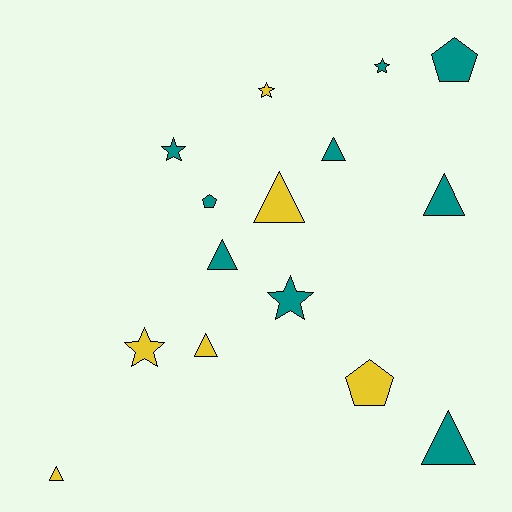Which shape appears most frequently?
Triangle, with 7 objects.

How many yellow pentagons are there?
There is 1 yellow pentagon.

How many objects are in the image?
There are 15 objects.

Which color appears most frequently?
Teal, with 9 objects.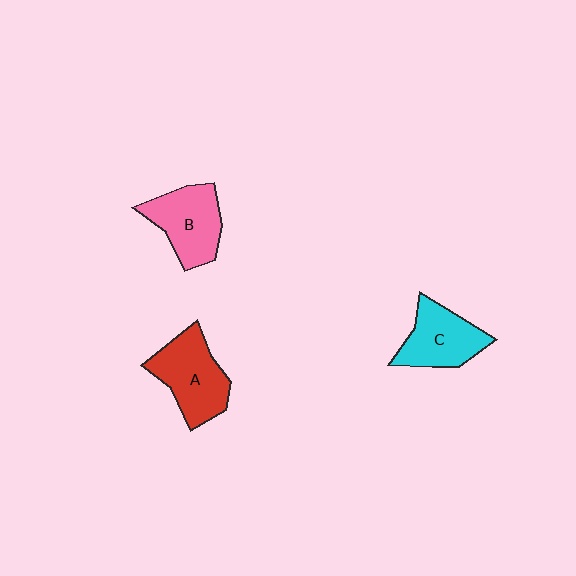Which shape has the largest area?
Shape A (red).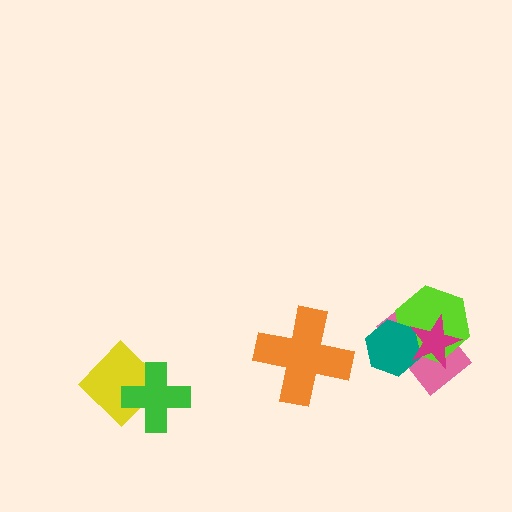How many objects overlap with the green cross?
1 object overlaps with the green cross.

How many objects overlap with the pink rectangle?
3 objects overlap with the pink rectangle.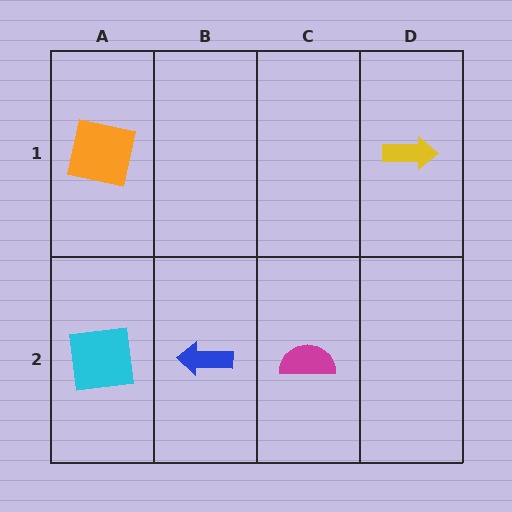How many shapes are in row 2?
3 shapes.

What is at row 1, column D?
A yellow arrow.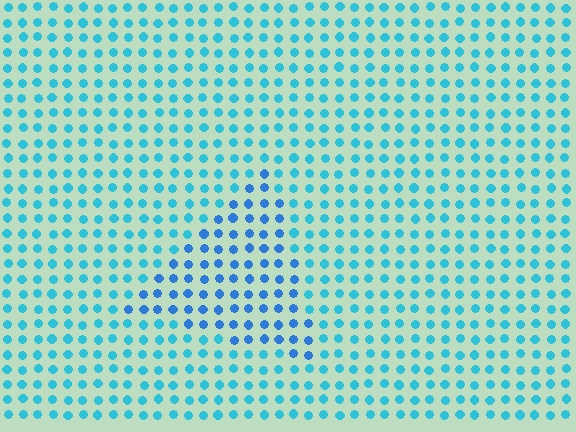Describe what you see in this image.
The image is filled with small cyan elements in a uniform arrangement. A triangle-shaped region is visible where the elements are tinted to a slightly different hue, forming a subtle color boundary.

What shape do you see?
I see a triangle.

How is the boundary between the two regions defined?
The boundary is defined purely by a slight shift in hue (about 25 degrees). Spacing, size, and orientation are identical on both sides.